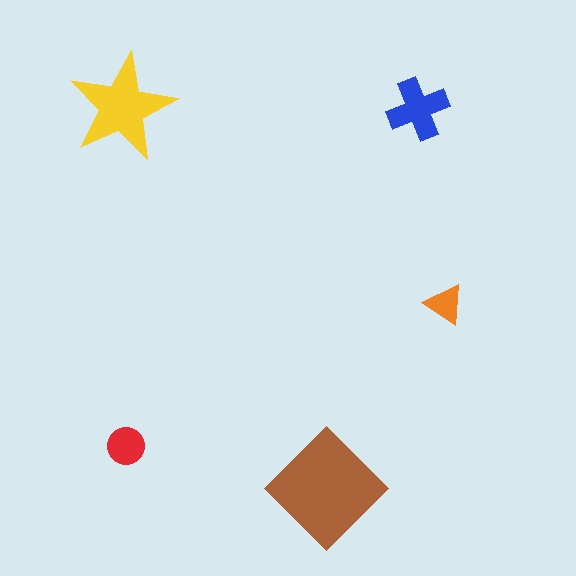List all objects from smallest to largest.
The orange triangle, the red circle, the blue cross, the yellow star, the brown diamond.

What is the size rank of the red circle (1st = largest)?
4th.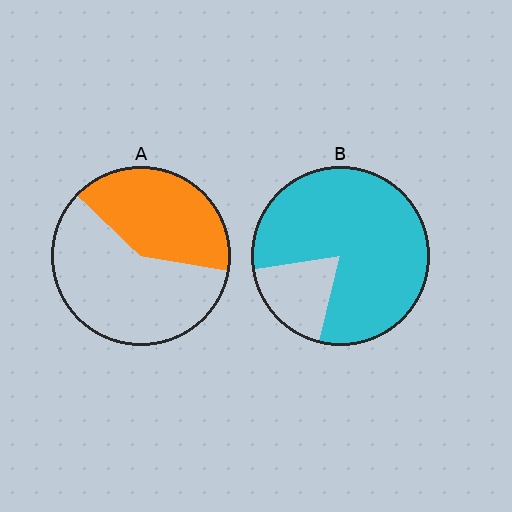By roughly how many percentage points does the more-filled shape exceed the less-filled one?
By roughly 40 percentage points (B over A).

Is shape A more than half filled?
No.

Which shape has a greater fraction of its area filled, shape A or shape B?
Shape B.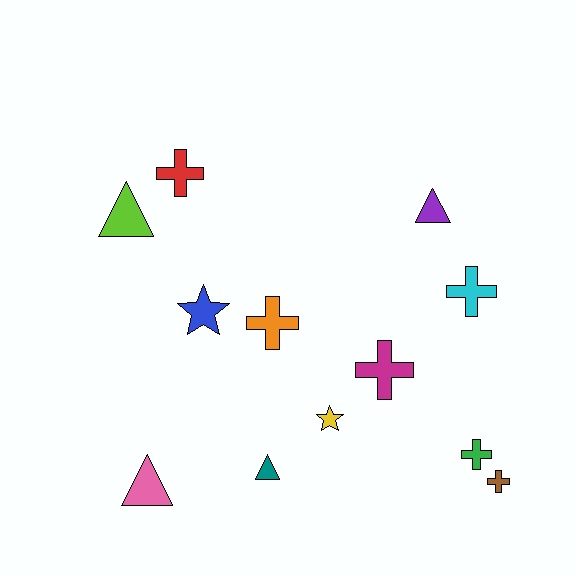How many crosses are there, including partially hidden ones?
There are 6 crosses.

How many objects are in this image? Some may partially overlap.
There are 12 objects.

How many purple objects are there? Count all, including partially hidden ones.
There is 1 purple object.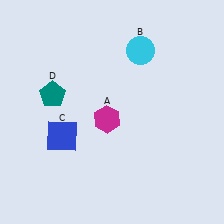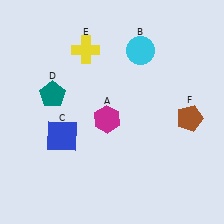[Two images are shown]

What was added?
A yellow cross (E), a brown pentagon (F) were added in Image 2.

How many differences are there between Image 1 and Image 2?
There are 2 differences between the two images.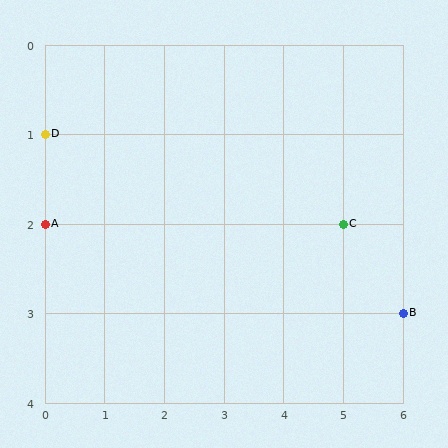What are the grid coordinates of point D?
Point D is at grid coordinates (0, 1).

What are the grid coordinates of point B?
Point B is at grid coordinates (6, 3).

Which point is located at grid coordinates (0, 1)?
Point D is at (0, 1).